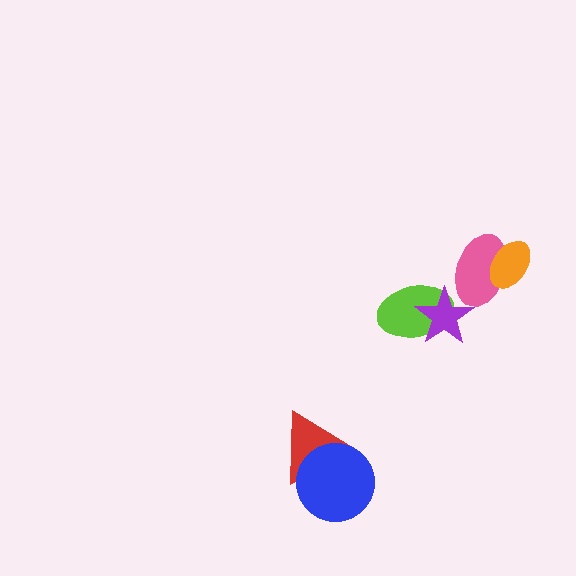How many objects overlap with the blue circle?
1 object overlaps with the blue circle.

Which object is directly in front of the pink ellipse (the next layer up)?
The orange ellipse is directly in front of the pink ellipse.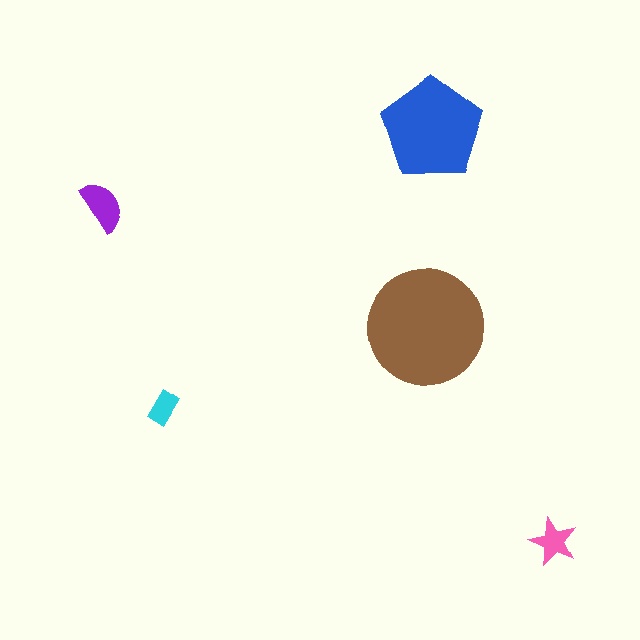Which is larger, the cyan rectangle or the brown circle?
The brown circle.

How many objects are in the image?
There are 5 objects in the image.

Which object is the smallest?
The cyan rectangle.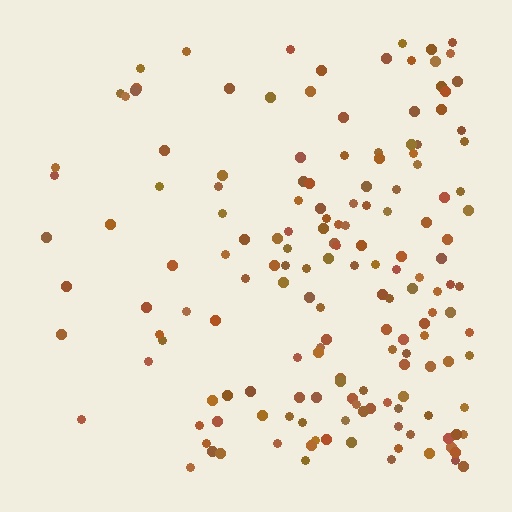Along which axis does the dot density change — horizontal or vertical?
Horizontal.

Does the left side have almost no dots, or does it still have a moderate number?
Still a moderate number, just noticeably fewer than the right.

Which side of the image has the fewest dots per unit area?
The left.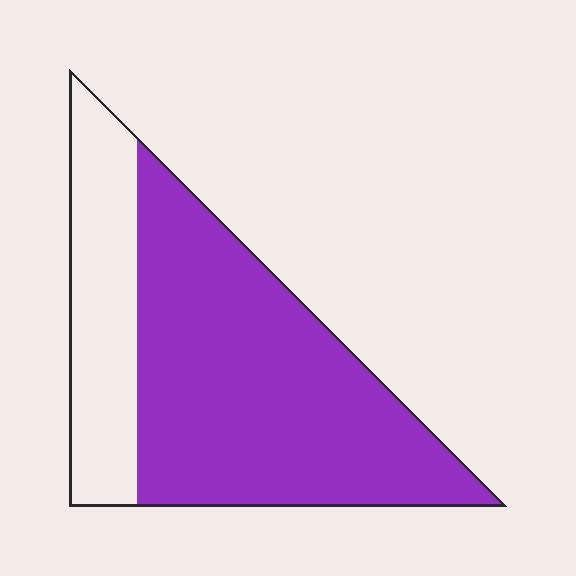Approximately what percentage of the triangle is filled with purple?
Approximately 70%.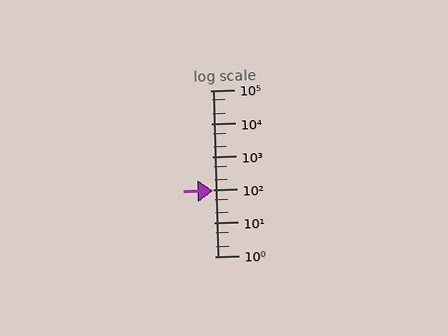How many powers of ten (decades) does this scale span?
The scale spans 5 decades, from 1 to 100000.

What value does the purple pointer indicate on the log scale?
The pointer indicates approximately 95.